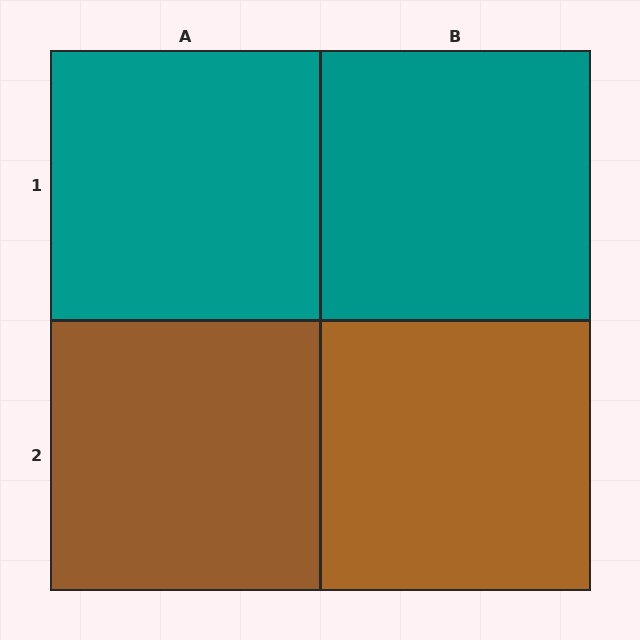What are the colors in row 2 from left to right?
Brown, brown.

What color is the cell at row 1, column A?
Teal.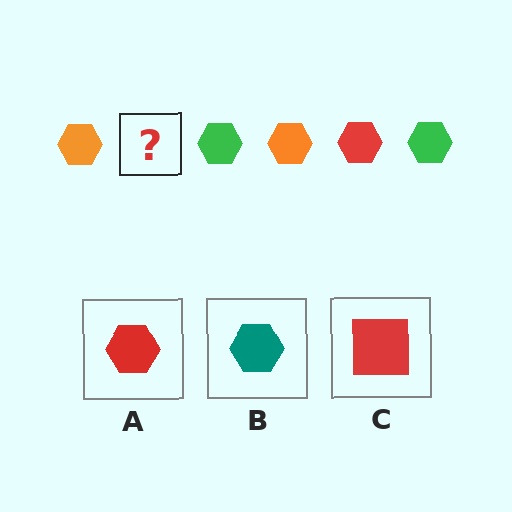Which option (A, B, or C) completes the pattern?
A.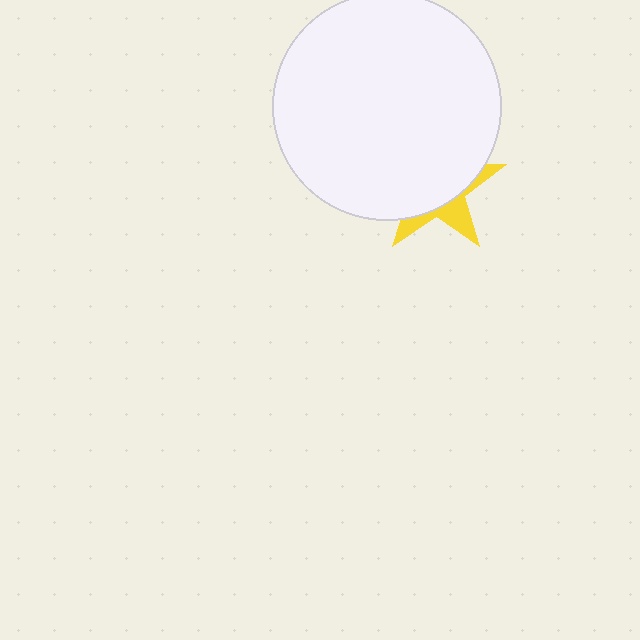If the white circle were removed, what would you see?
You would see the complete yellow star.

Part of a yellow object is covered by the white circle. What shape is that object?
It is a star.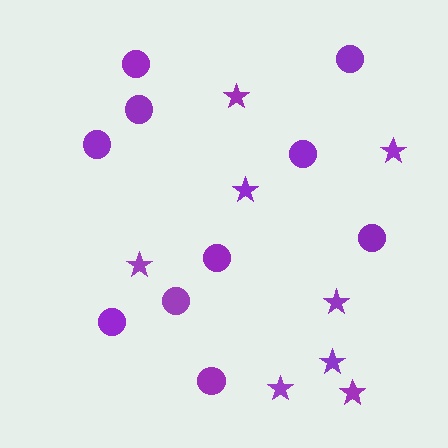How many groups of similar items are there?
There are 2 groups: one group of stars (8) and one group of circles (10).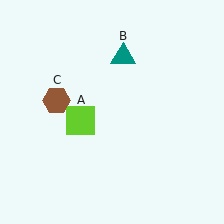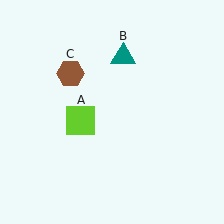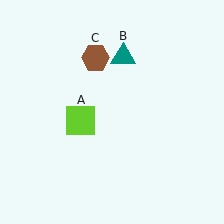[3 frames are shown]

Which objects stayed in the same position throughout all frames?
Lime square (object A) and teal triangle (object B) remained stationary.